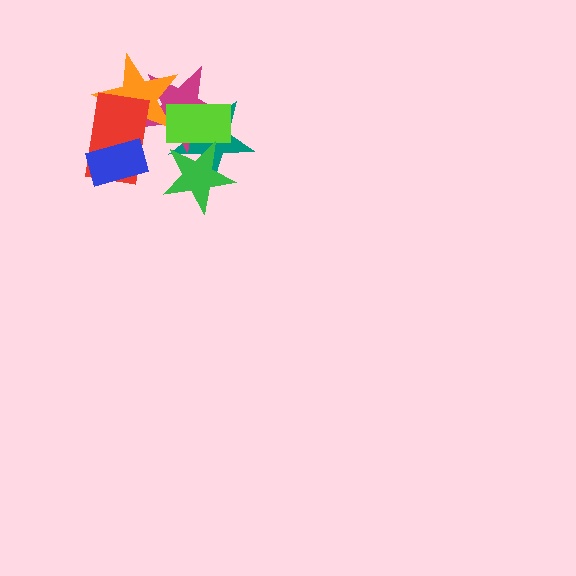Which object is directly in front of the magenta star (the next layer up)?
The orange star is directly in front of the magenta star.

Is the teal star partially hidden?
Yes, it is partially covered by another shape.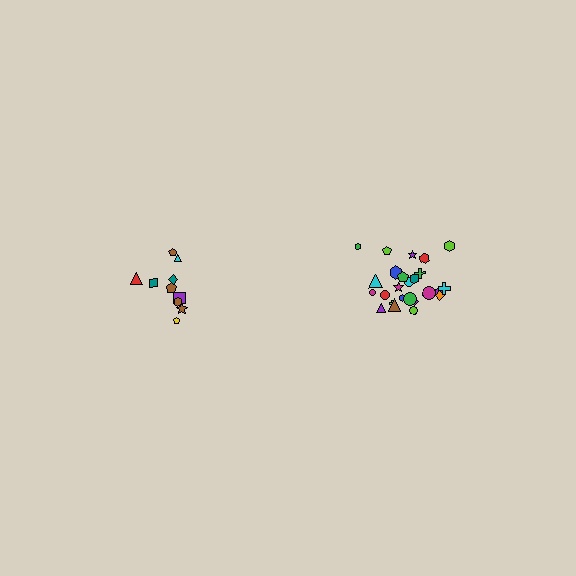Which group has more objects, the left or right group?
The right group.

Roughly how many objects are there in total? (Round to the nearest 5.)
Roughly 35 objects in total.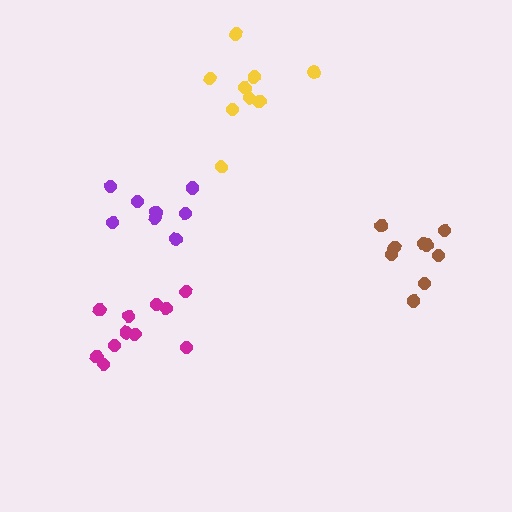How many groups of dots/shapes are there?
There are 4 groups.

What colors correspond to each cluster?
The clusters are colored: yellow, brown, purple, magenta.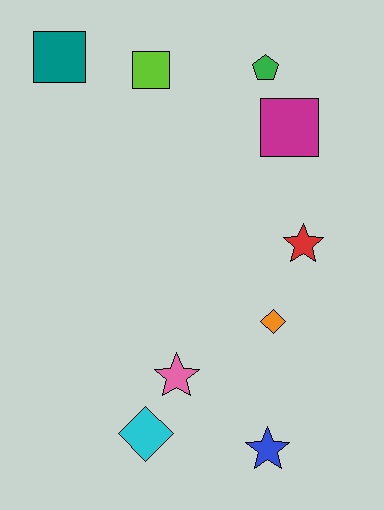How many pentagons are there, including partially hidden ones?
There is 1 pentagon.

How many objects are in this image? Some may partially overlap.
There are 9 objects.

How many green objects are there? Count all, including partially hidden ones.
There is 1 green object.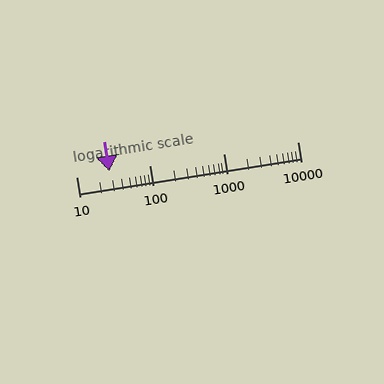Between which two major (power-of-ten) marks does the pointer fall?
The pointer is between 10 and 100.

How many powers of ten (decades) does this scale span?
The scale spans 3 decades, from 10 to 10000.